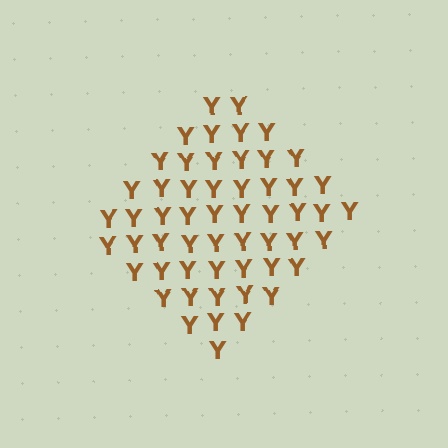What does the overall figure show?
The overall figure shows a diamond.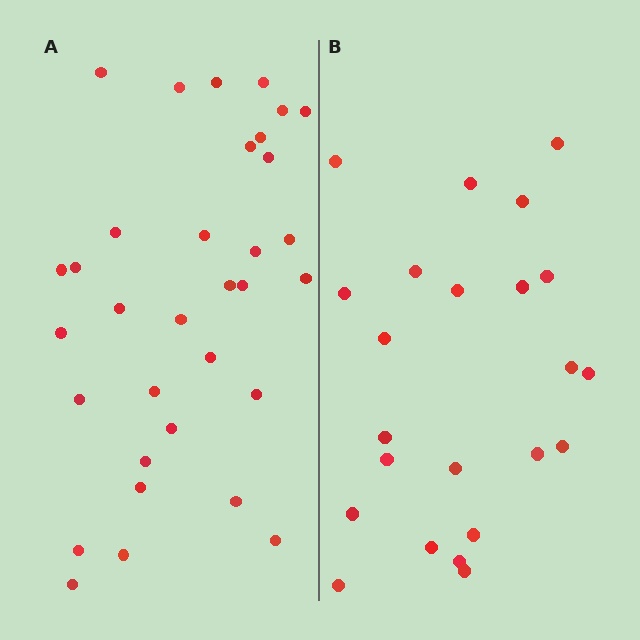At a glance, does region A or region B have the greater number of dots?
Region A (the left region) has more dots.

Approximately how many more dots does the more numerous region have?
Region A has roughly 10 or so more dots than region B.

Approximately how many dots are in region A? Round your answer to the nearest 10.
About 30 dots. (The exact count is 33, which rounds to 30.)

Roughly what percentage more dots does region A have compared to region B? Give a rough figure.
About 45% more.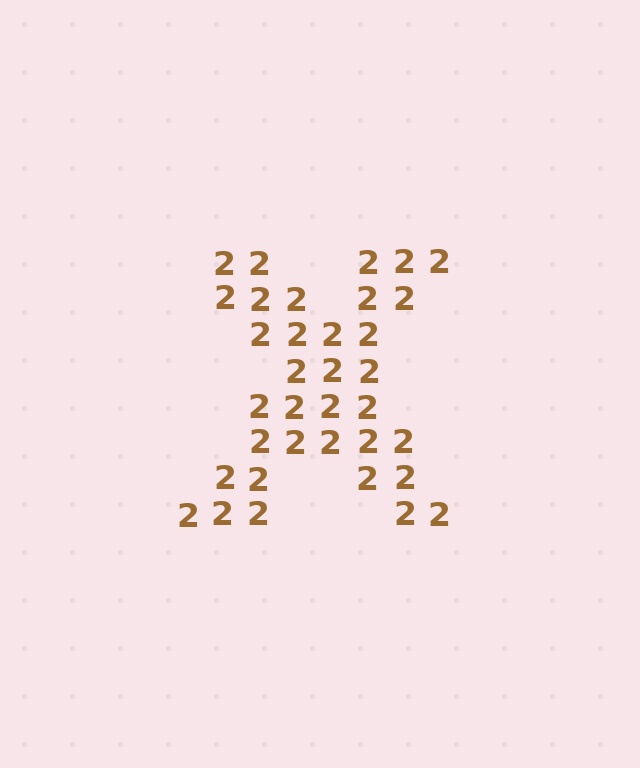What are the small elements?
The small elements are digit 2's.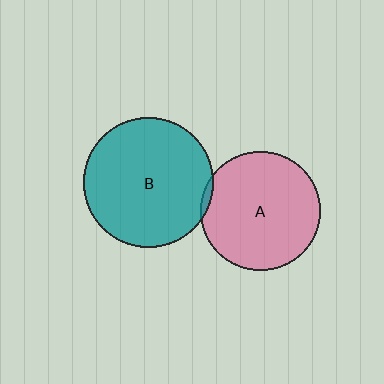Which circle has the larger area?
Circle B (teal).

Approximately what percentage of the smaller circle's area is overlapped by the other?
Approximately 5%.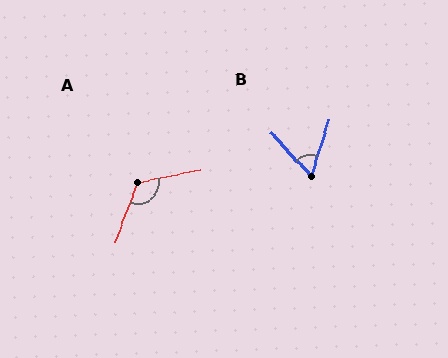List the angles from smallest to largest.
B (61°), A (122°).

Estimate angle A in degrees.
Approximately 122 degrees.